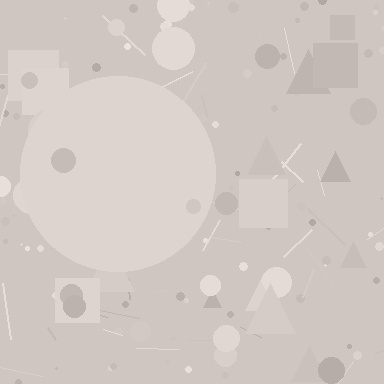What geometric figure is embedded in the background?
A circle is embedded in the background.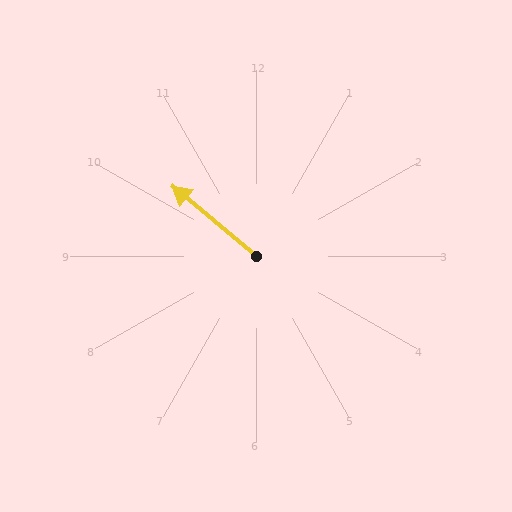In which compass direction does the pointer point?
Northwest.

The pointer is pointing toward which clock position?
Roughly 10 o'clock.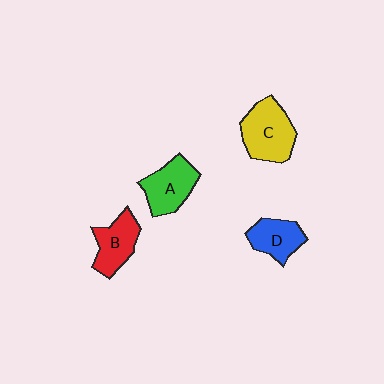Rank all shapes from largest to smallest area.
From largest to smallest: C (yellow), A (green), B (red), D (blue).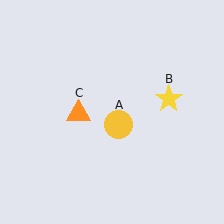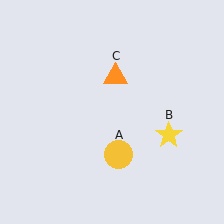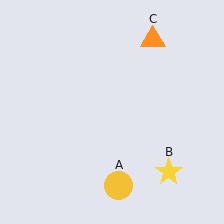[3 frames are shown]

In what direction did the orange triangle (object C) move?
The orange triangle (object C) moved up and to the right.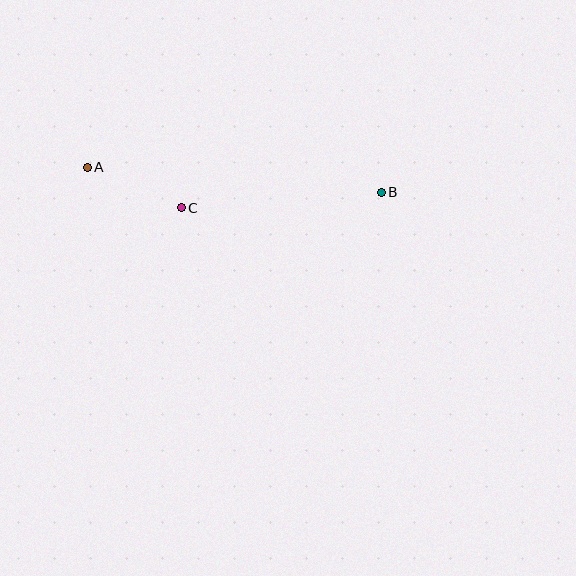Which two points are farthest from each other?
Points A and B are farthest from each other.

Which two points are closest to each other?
Points A and C are closest to each other.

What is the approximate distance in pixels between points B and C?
The distance between B and C is approximately 201 pixels.